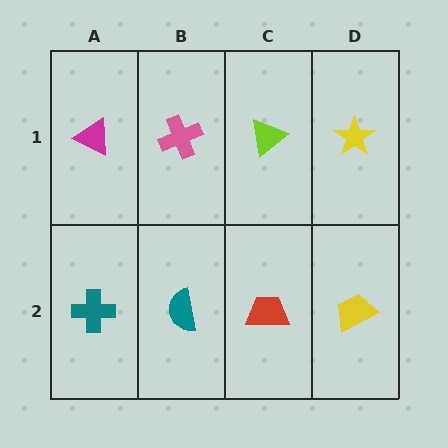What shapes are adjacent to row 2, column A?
A magenta triangle (row 1, column A), a teal semicircle (row 2, column B).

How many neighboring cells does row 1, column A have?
2.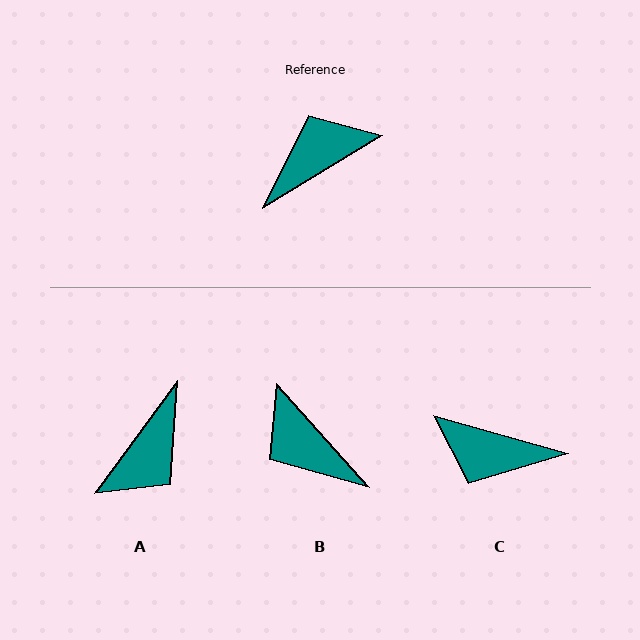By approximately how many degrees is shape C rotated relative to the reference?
Approximately 133 degrees counter-clockwise.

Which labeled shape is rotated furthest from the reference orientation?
A, about 158 degrees away.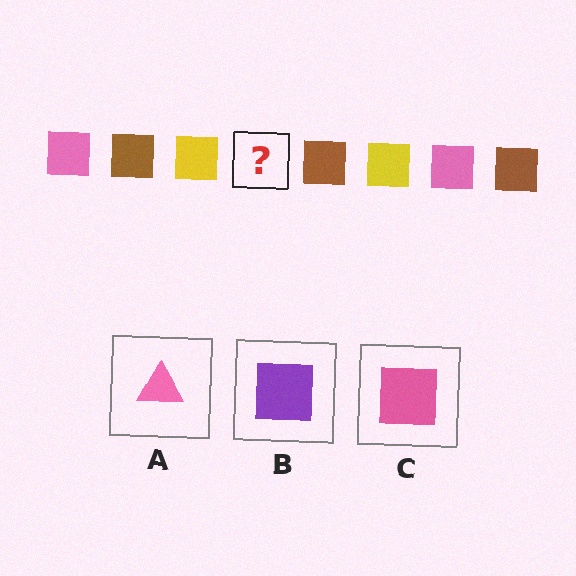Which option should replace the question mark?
Option C.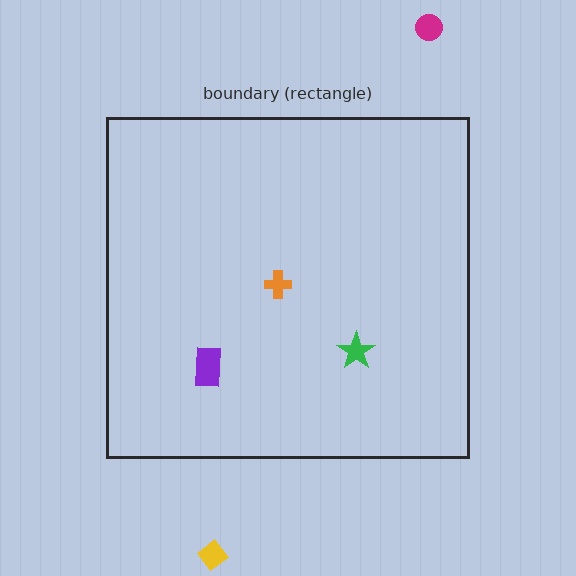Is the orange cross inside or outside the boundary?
Inside.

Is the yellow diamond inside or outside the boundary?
Outside.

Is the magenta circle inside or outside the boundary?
Outside.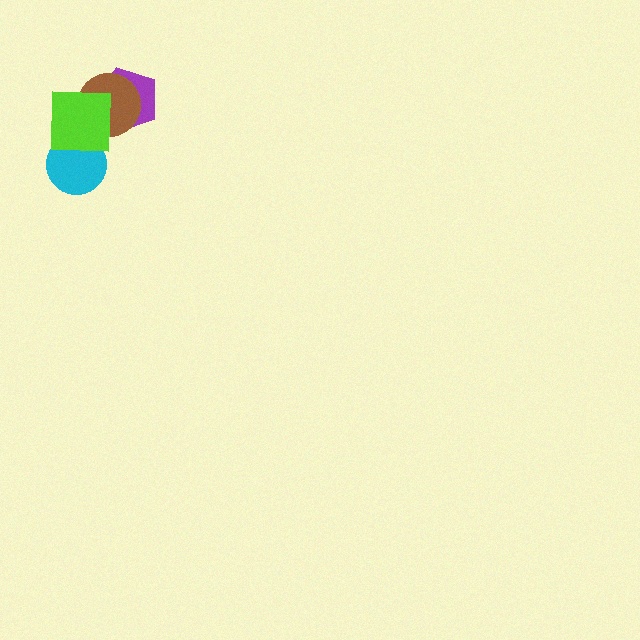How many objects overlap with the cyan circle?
1 object overlaps with the cyan circle.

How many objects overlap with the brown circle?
2 objects overlap with the brown circle.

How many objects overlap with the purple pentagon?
2 objects overlap with the purple pentagon.